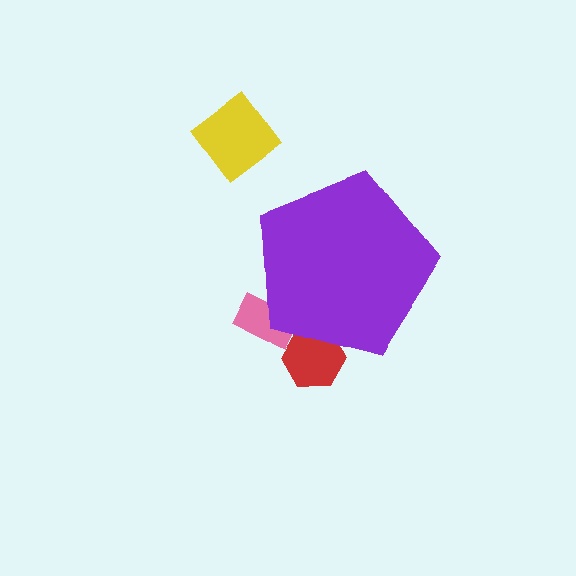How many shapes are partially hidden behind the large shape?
2 shapes are partially hidden.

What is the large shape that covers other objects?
A purple pentagon.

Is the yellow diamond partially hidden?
No, the yellow diamond is fully visible.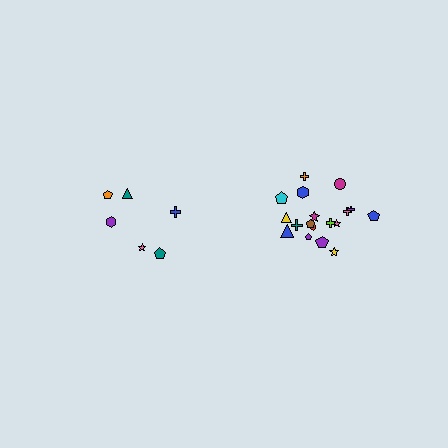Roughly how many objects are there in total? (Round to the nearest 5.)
Roughly 25 objects in total.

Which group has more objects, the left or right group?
The right group.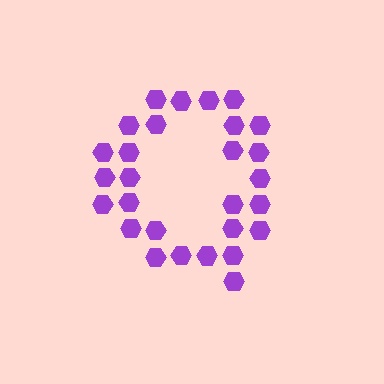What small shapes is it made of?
It is made of small hexagons.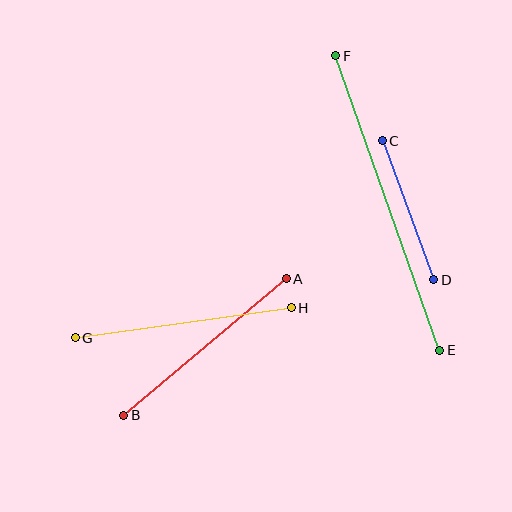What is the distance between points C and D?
The distance is approximately 148 pixels.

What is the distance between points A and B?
The distance is approximately 212 pixels.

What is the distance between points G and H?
The distance is approximately 218 pixels.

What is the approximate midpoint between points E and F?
The midpoint is at approximately (388, 203) pixels.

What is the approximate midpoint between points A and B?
The midpoint is at approximately (205, 347) pixels.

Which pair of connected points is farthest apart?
Points E and F are farthest apart.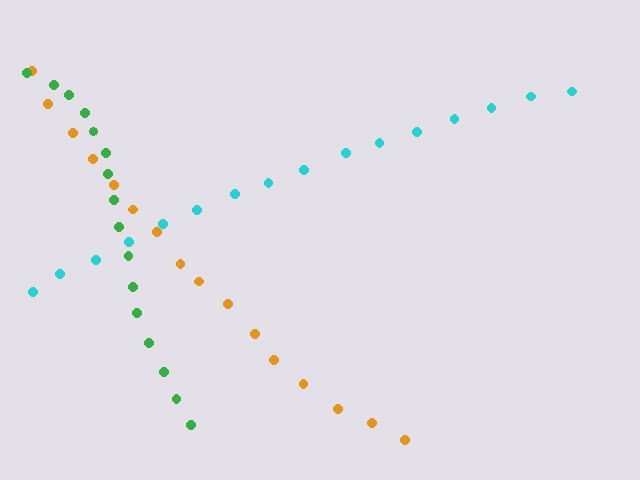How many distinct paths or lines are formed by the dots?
There are 3 distinct paths.